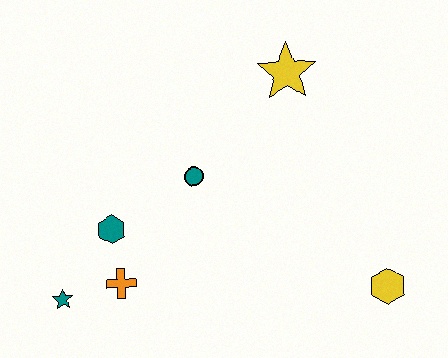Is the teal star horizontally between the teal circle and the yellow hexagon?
No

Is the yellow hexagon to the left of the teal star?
No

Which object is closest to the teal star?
The orange cross is closest to the teal star.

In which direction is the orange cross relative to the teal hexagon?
The orange cross is below the teal hexagon.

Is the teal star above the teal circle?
No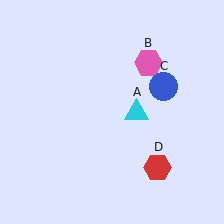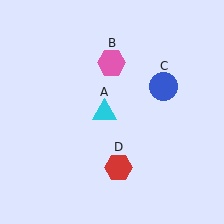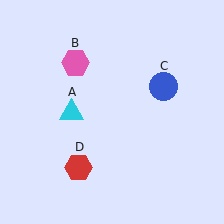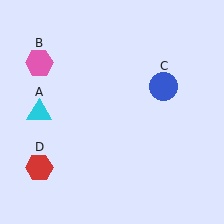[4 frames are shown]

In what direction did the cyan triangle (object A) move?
The cyan triangle (object A) moved left.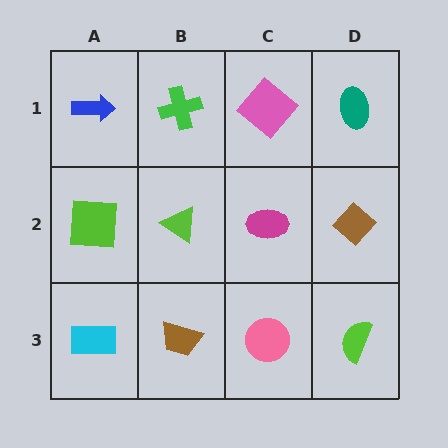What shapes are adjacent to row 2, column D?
A teal ellipse (row 1, column D), a lime semicircle (row 3, column D), a magenta ellipse (row 2, column C).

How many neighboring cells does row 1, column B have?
3.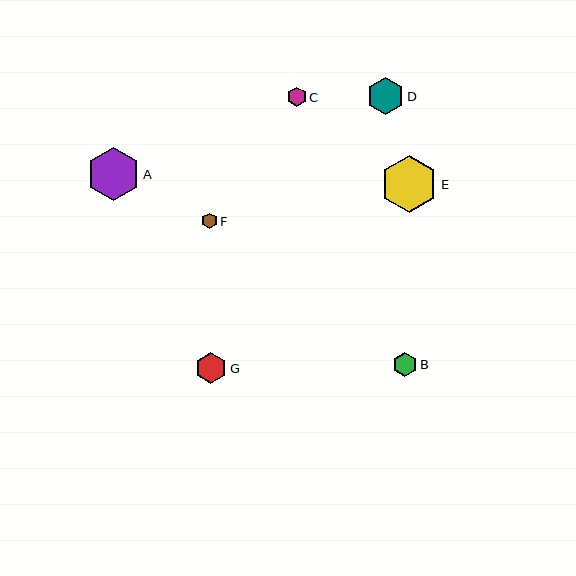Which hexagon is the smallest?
Hexagon F is the smallest with a size of approximately 15 pixels.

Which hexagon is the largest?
Hexagon E is the largest with a size of approximately 57 pixels.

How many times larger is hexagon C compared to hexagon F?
Hexagon C is approximately 1.2 times the size of hexagon F.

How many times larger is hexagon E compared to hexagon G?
Hexagon E is approximately 1.8 times the size of hexagon G.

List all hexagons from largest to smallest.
From largest to smallest: E, A, D, G, B, C, F.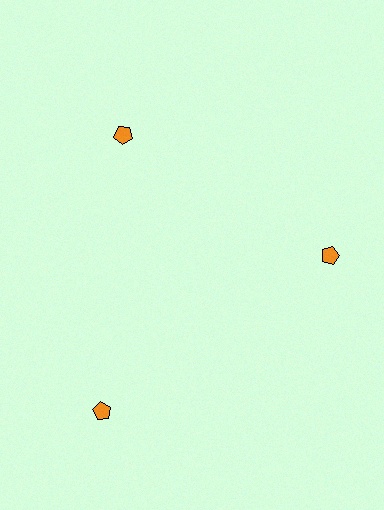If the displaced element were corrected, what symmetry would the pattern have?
It would have 3-fold rotational symmetry — the pattern would map onto itself every 120 degrees.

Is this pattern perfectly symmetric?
No. The 3 orange pentagons are arranged in a ring, but one element near the 7 o'clock position is pushed outward from the center, breaking the 3-fold rotational symmetry.